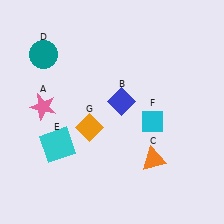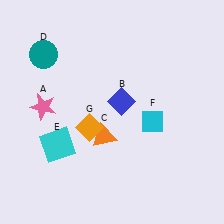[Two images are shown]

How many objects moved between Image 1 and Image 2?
1 object moved between the two images.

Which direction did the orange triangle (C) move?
The orange triangle (C) moved left.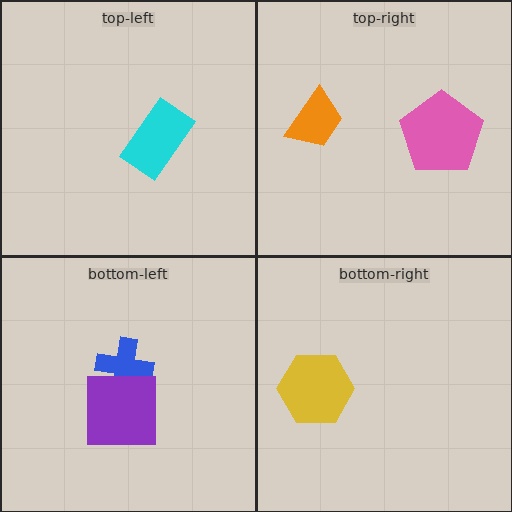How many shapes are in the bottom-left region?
2.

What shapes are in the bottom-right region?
The yellow hexagon.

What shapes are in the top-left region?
The cyan rectangle.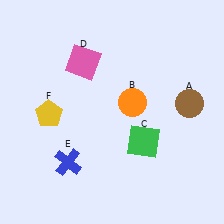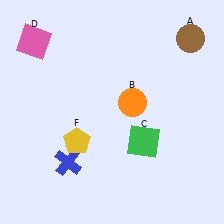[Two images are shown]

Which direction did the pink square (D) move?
The pink square (D) moved left.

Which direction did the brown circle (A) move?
The brown circle (A) moved up.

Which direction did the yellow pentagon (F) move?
The yellow pentagon (F) moved right.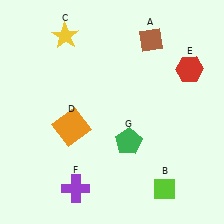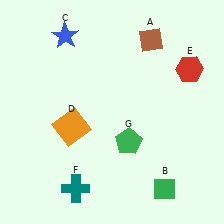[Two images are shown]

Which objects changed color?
B changed from lime to green. C changed from yellow to blue. F changed from purple to teal.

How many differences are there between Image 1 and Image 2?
There are 3 differences between the two images.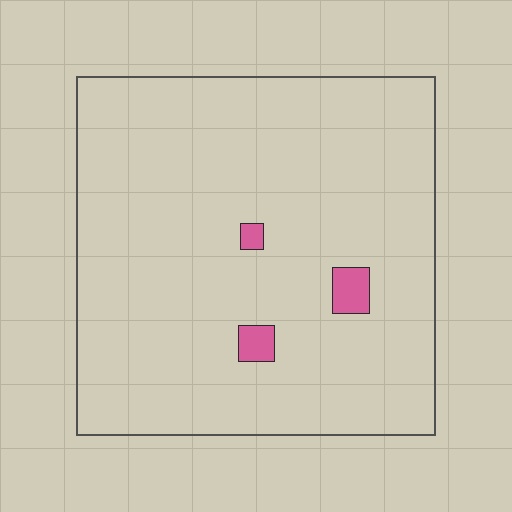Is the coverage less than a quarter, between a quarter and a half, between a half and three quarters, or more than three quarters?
Less than a quarter.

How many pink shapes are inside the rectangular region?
3.